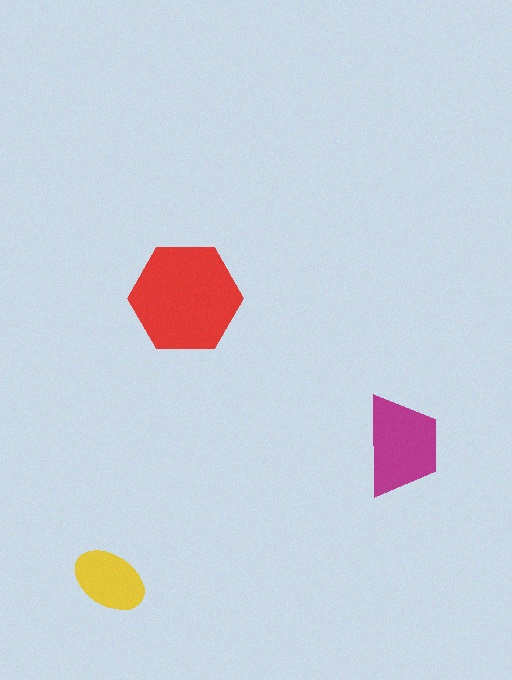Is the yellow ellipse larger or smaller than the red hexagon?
Smaller.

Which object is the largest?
The red hexagon.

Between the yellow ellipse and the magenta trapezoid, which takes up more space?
The magenta trapezoid.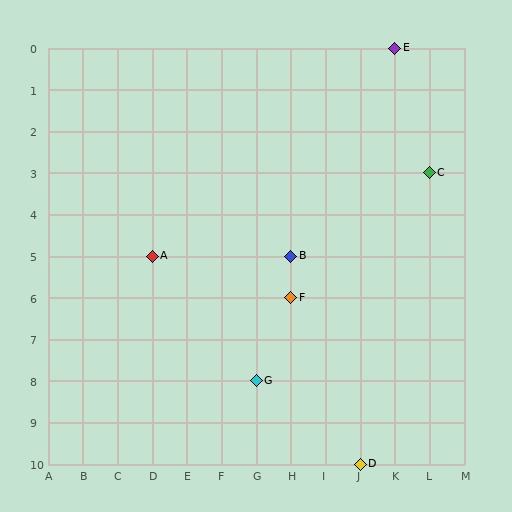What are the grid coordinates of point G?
Point G is at grid coordinates (G, 8).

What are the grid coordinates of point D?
Point D is at grid coordinates (J, 10).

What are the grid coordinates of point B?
Point B is at grid coordinates (H, 5).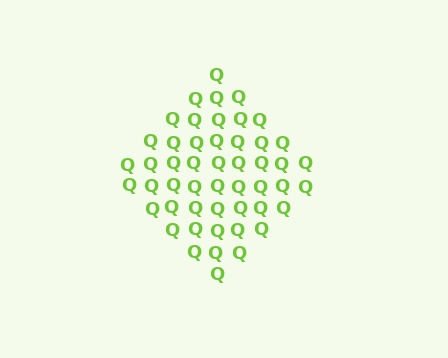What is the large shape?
The large shape is a diamond.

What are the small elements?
The small elements are letter Q's.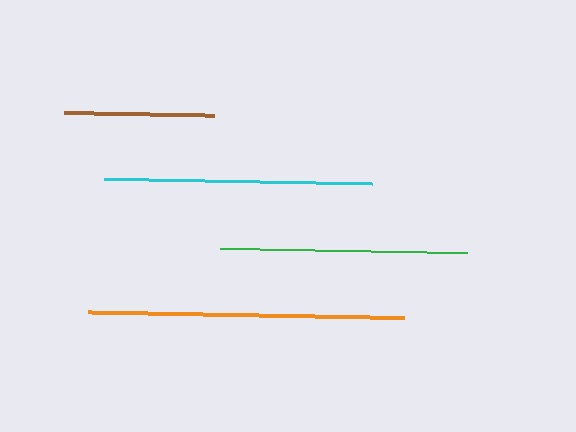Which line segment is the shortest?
The brown line is the shortest at approximately 150 pixels.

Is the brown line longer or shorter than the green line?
The green line is longer than the brown line.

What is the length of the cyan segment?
The cyan segment is approximately 268 pixels long.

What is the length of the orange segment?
The orange segment is approximately 316 pixels long.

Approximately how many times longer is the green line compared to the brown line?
The green line is approximately 1.6 times the length of the brown line.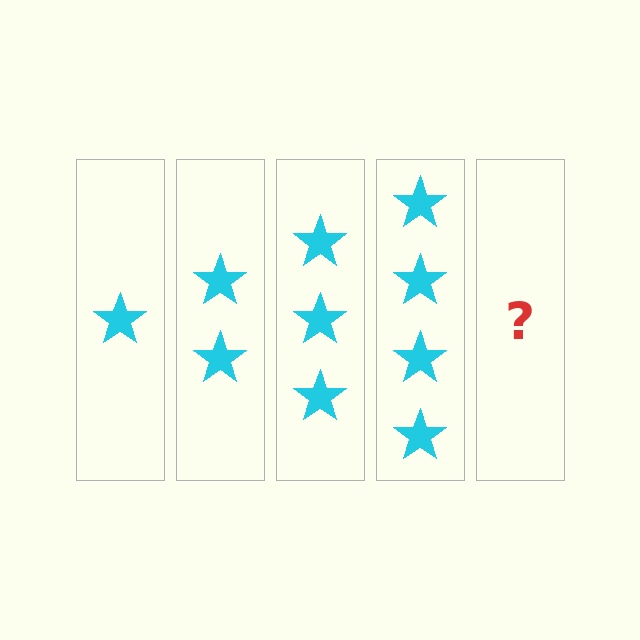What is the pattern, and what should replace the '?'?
The pattern is that each step adds one more star. The '?' should be 5 stars.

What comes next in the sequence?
The next element should be 5 stars.